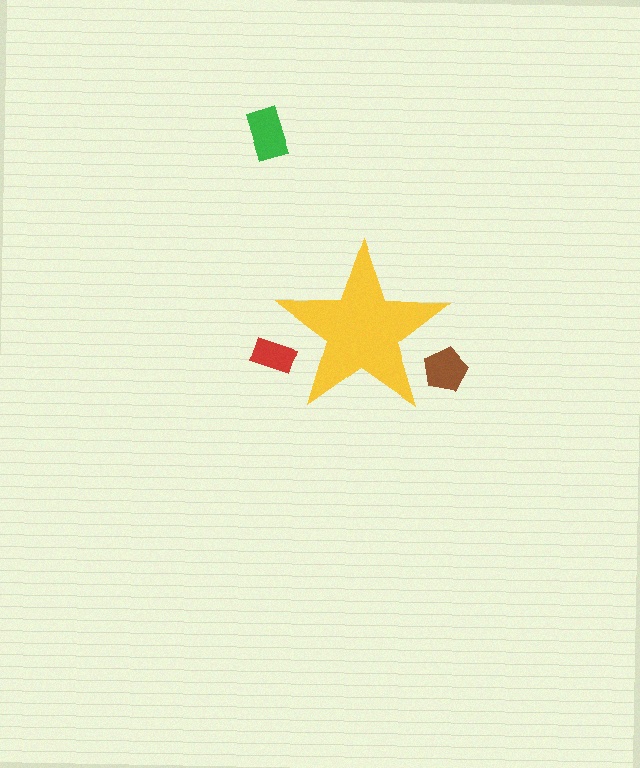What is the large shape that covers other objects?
A yellow star.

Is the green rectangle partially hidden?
No, the green rectangle is fully visible.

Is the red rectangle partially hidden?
Yes, the red rectangle is partially hidden behind the yellow star.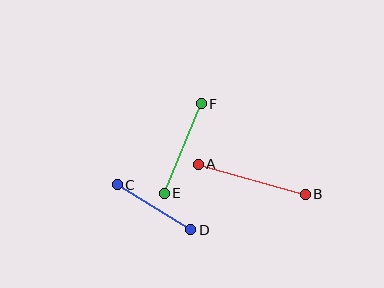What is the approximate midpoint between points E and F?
The midpoint is at approximately (183, 149) pixels.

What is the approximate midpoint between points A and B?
The midpoint is at approximately (252, 179) pixels.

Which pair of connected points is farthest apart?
Points A and B are farthest apart.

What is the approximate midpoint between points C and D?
The midpoint is at approximately (154, 207) pixels.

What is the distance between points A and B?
The distance is approximately 112 pixels.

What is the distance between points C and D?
The distance is approximately 86 pixels.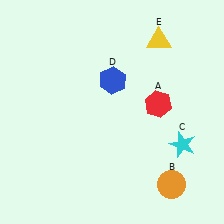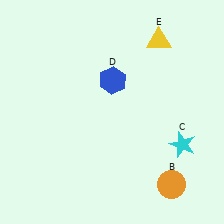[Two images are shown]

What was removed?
The red hexagon (A) was removed in Image 2.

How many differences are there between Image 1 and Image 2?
There is 1 difference between the two images.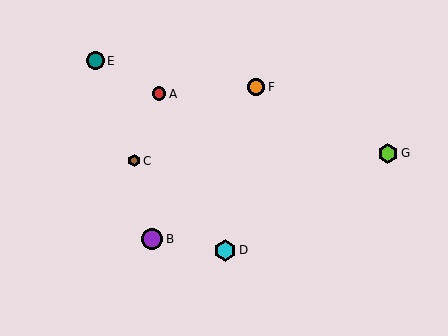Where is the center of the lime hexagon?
The center of the lime hexagon is at (388, 153).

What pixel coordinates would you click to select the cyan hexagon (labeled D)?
Click at (225, 250) to select the cyan hexagon D.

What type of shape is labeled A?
Shape A is a red circle.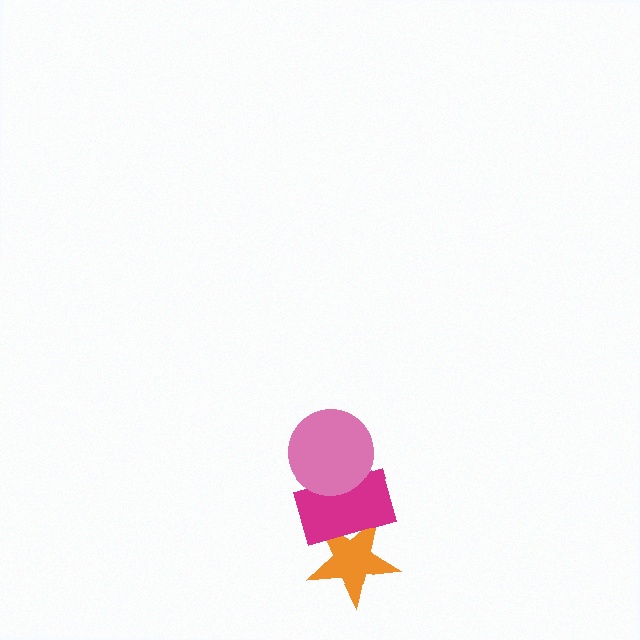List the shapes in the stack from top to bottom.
From top to bottom: the pink circle, the magenta rectangle, the orange star.